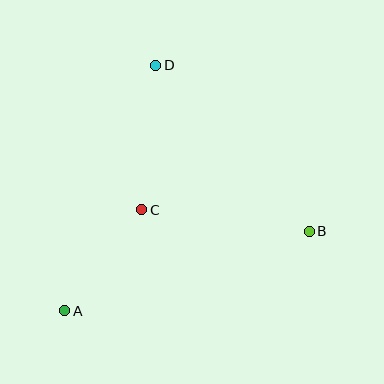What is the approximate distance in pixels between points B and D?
The distance between B and D is approximately 226 pixels.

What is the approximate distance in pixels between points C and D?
The distance between C and D is approximately 145 pixels.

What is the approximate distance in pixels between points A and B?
The distance between A and B is approximately 257 pixels.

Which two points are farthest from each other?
Points A and D are farthest from each other.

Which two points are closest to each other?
Points A and C are closest to each other.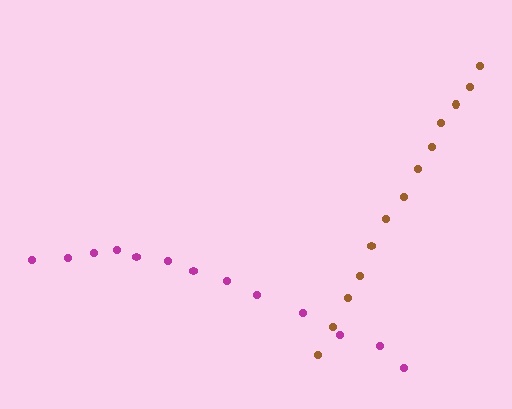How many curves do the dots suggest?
There are 2 distinct paths.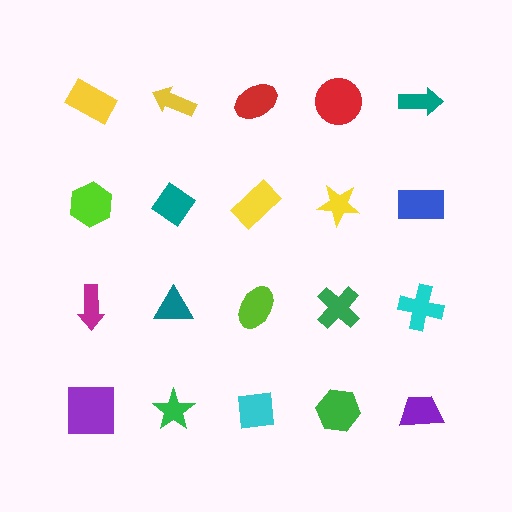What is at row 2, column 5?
A blue rectangle.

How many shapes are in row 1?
5 shapes.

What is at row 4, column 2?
A green star.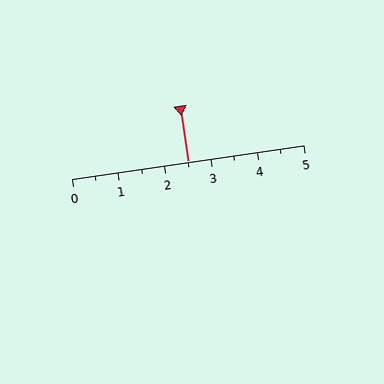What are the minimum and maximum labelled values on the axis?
The axis runs from 0 to 5.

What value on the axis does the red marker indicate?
The marker indicates approximately 2.5.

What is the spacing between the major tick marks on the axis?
The major ticks are spaced 1 apart.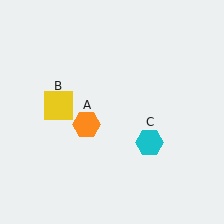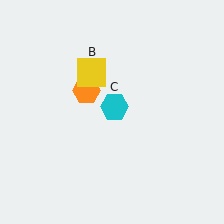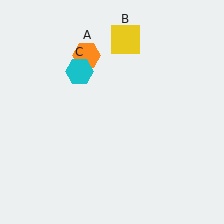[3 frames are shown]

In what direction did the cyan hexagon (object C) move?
The cyan hexagon (object C) moved up and to the left.